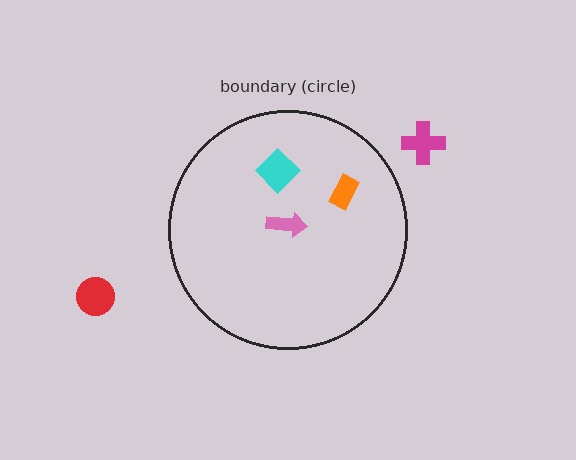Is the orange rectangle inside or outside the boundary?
Inside.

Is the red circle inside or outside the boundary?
Outside.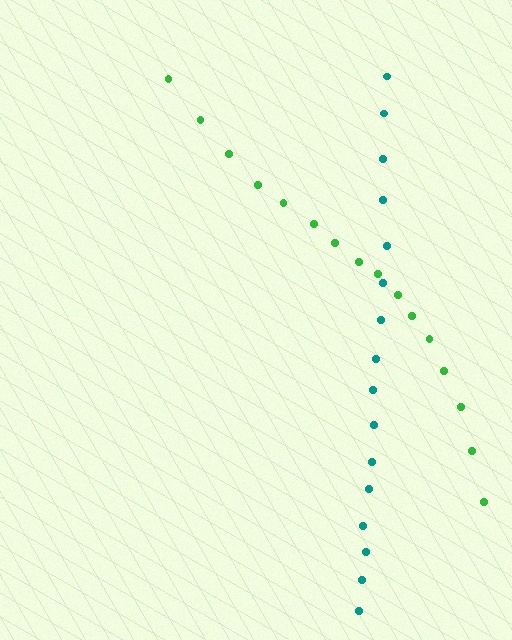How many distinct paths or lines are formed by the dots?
There are 2 distinct paths.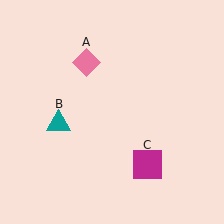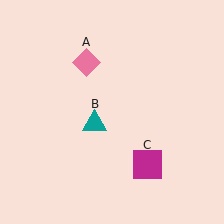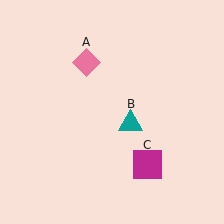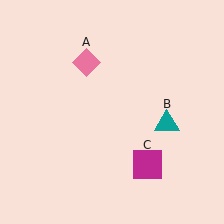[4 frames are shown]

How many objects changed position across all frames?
1 object changed position: teal triangle (object B).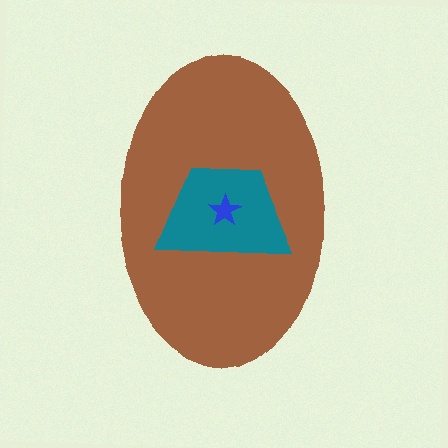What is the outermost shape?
The brown ellipse.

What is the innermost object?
The blue star.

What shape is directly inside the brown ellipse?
The teal trapezoid.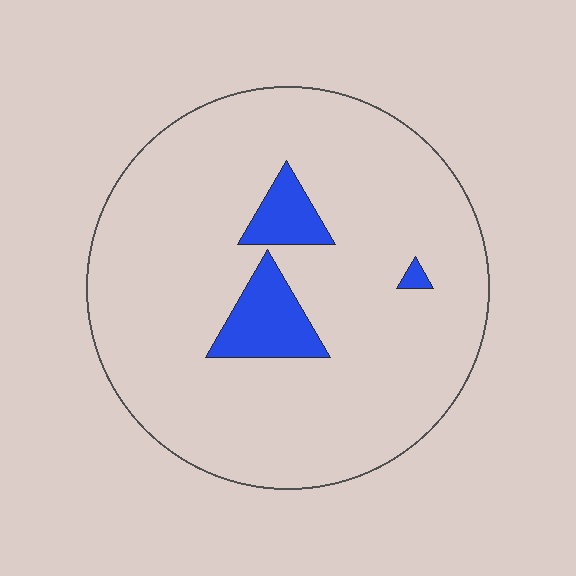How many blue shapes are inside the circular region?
3.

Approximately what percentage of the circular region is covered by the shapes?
Approximately 10%.